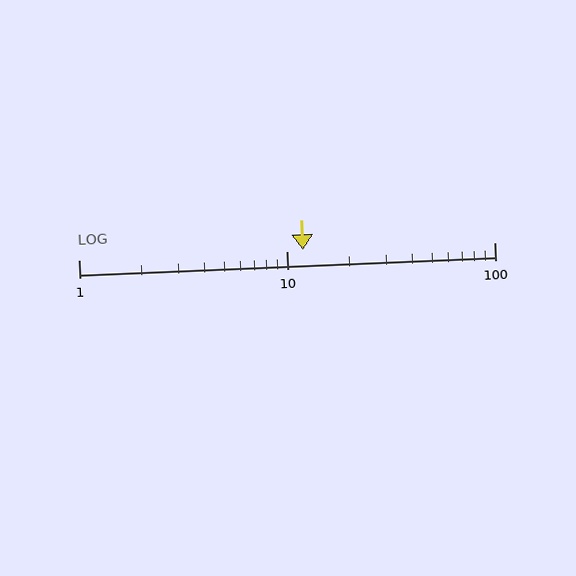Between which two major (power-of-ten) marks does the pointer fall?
The pointer is between 10 and 100.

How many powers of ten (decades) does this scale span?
The scale spans 2 decades, from 1 to 100.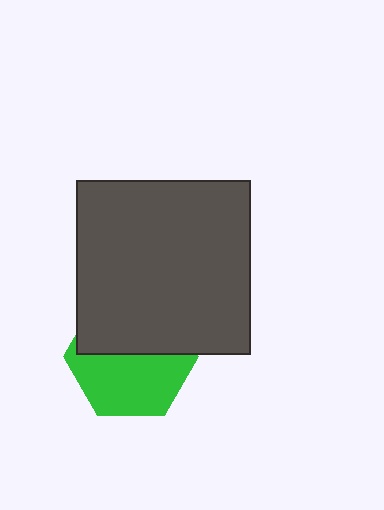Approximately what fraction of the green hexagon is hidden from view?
Roughly 48% of the green hexagon is hidden behind the dark gray square.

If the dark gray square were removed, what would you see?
You would see the complete green hexagon.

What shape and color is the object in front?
The object in front is a dark gray square.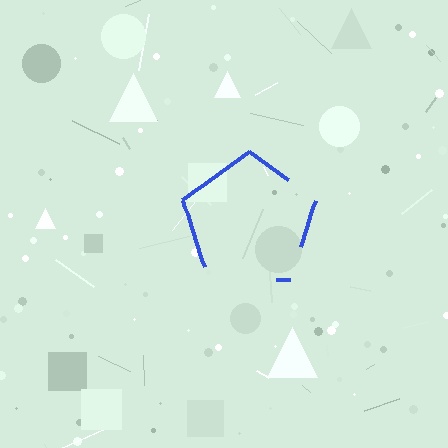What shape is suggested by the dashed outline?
The dashed outline suggests a pentagon.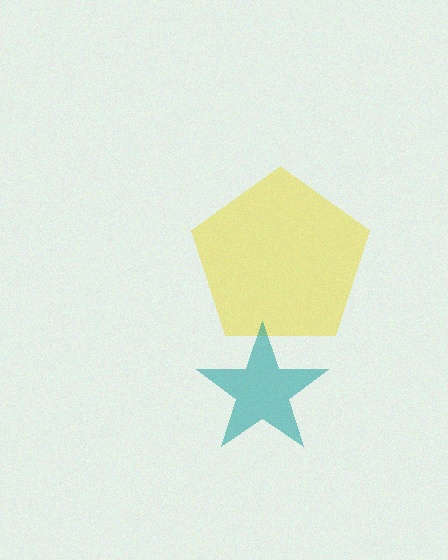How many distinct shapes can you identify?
There are 2 distinct shapes: a yellow pentagon, a teal star.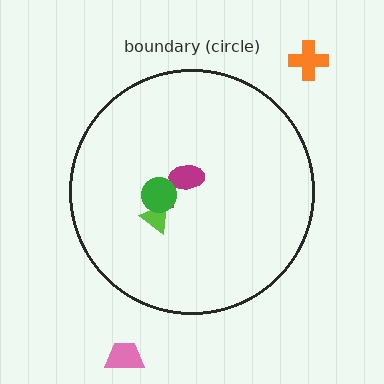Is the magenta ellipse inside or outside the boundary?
Inside.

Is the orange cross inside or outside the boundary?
Outside.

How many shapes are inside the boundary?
4 inside, 2 outside.